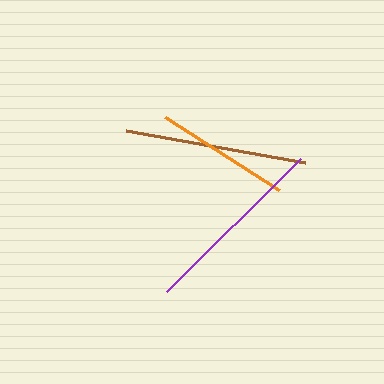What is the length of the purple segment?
The purple segment is approximately 189 pixels long.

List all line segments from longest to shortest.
From longest to shortest: purple, brown, orange.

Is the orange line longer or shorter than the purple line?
The purple line is longer than the orange line.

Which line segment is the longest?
The purple line is the longest at approximately 189 pixels.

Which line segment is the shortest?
The orange line is the shortest at approximately 135 pixels.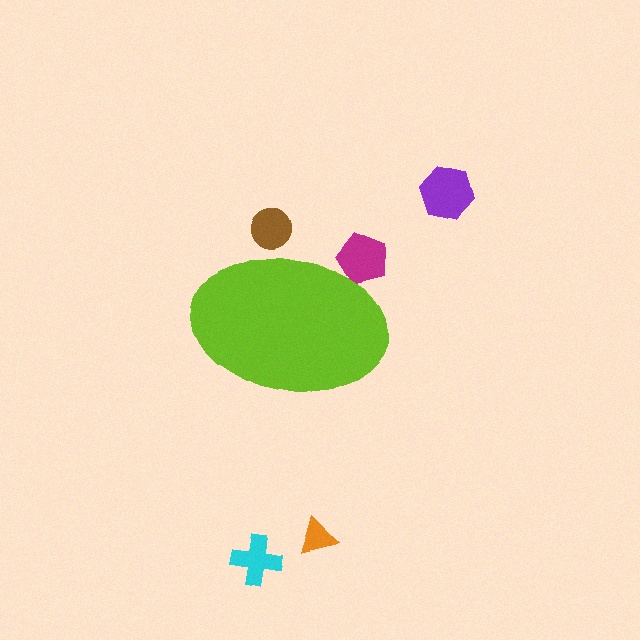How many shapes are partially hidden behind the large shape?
2 shapes are partially hidden.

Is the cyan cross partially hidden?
No, the cyan cross is fully visible.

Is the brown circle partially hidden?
Yes, the brown circle is partially hidden behind the lime ellipse.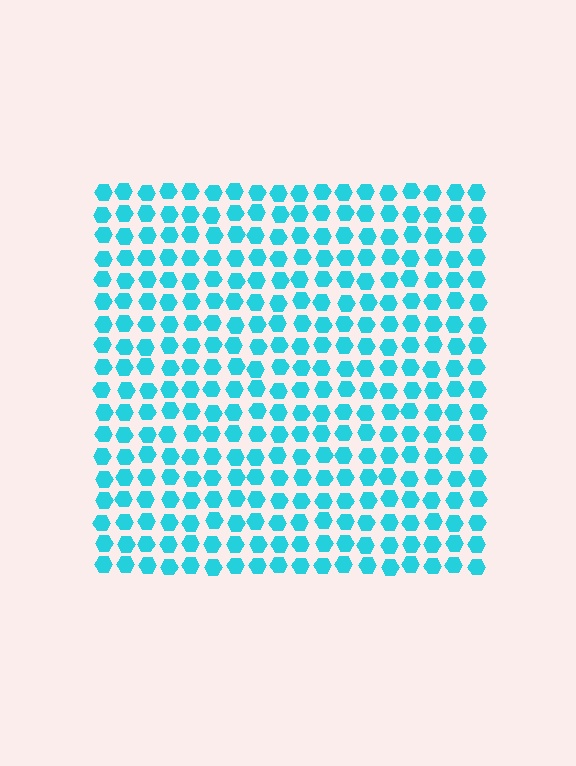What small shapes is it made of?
It is made of small hexagons.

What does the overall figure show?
The overall figure shows a square.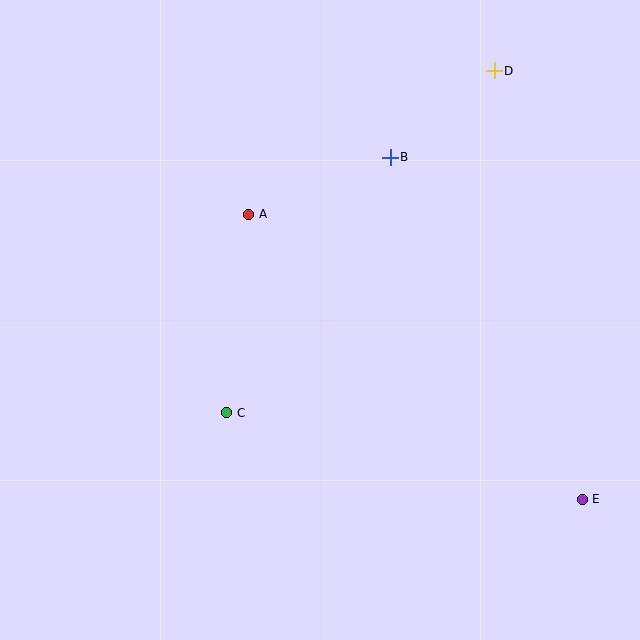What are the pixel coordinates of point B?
Point B is at (390, 157).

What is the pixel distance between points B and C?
The distance between B and C is 303 pixels.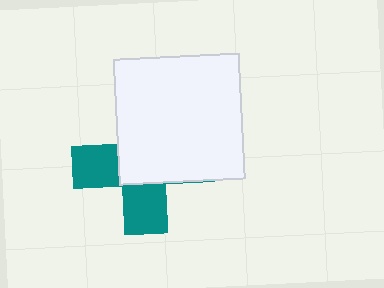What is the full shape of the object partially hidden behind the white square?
The partially hidden object is a teal cross.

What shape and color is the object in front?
The object in front is a white square.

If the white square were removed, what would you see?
You would see the complete teal cross.